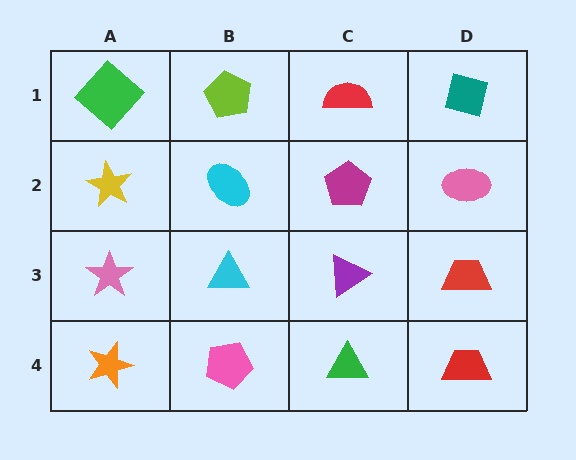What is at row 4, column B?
A pink pentagon.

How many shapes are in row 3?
4 shapes.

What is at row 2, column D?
A pink ellipse.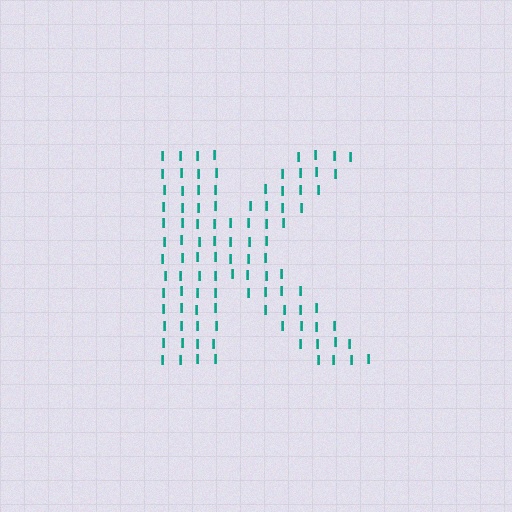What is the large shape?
The large shape is the letter K.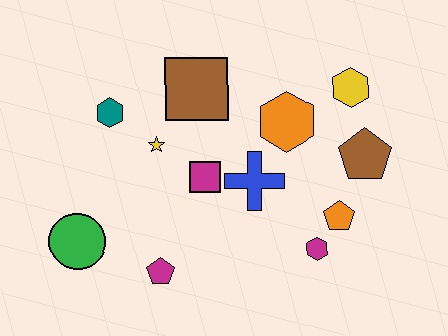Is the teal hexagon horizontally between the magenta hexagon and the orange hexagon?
No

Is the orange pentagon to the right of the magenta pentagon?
Yes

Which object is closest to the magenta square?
The blue cross is closest to the magenta square.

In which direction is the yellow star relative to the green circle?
The yellow star is above the green circle.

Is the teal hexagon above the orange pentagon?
Yes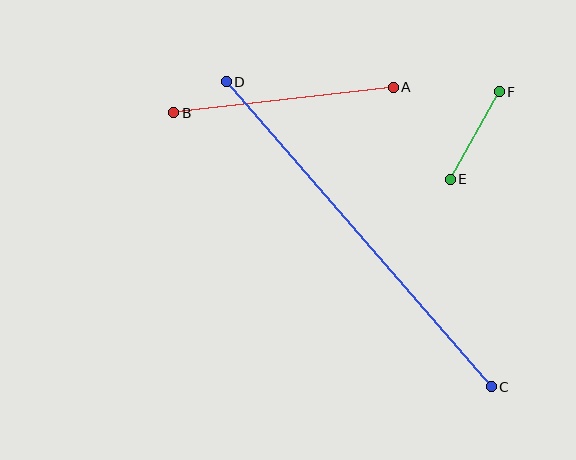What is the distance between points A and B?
The distance is approximately 221 pixels.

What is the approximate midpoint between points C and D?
The midpoint is at approximately (359, 234) pixels.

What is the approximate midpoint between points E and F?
The midpoint is at approximately (475, 135) pixels.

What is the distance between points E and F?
The distance is approximately 100 pixels.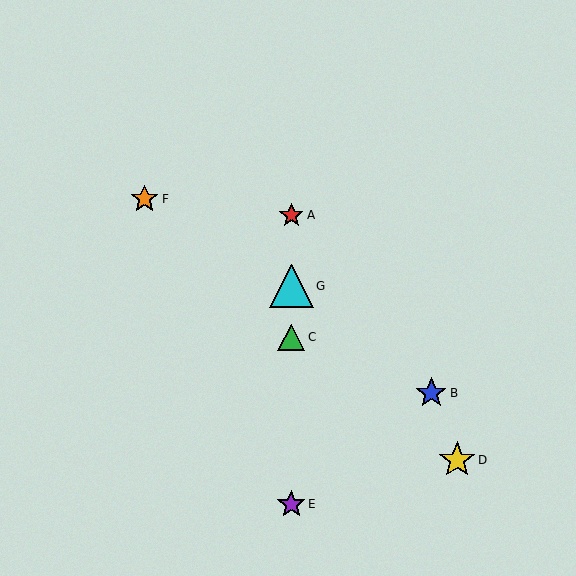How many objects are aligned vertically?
4 objects (A, C, E, G) are aligned vertically.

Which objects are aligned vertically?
Objects A, C, E, G are aligned vertically.